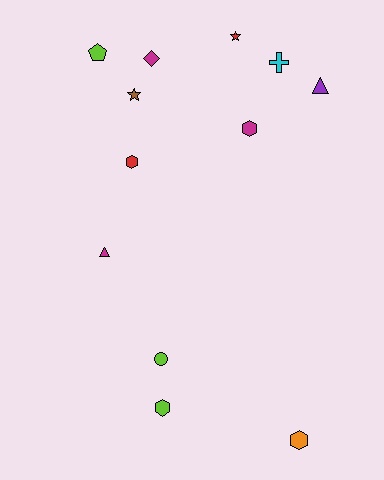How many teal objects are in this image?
There are no teal objects.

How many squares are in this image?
There are no squares.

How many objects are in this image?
There are 12 objects.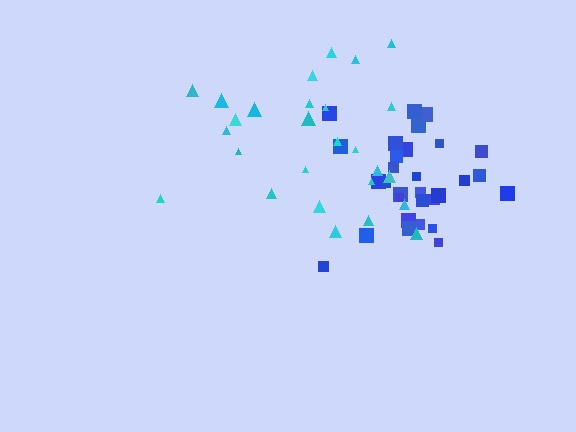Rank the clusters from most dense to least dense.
blue, cyan.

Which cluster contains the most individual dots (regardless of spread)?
Blue (32).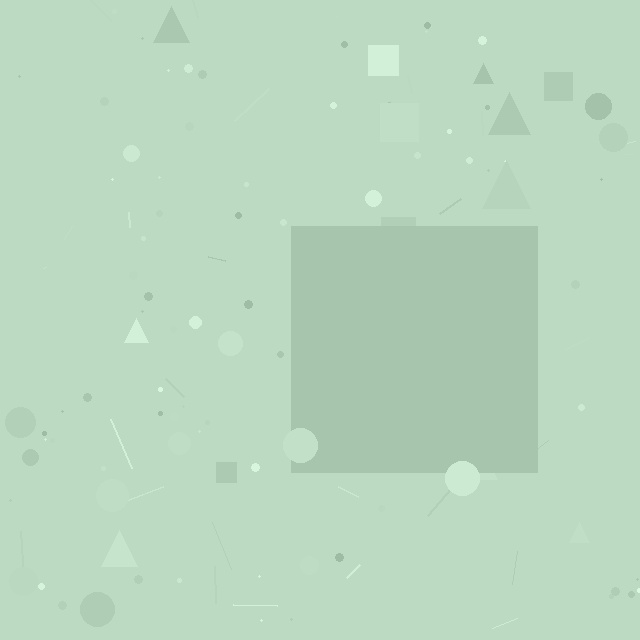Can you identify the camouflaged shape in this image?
The camouflaged shape is a square.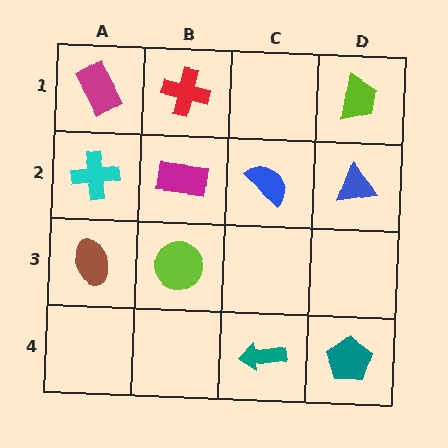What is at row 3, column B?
A lime circle.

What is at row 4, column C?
A teal arrow.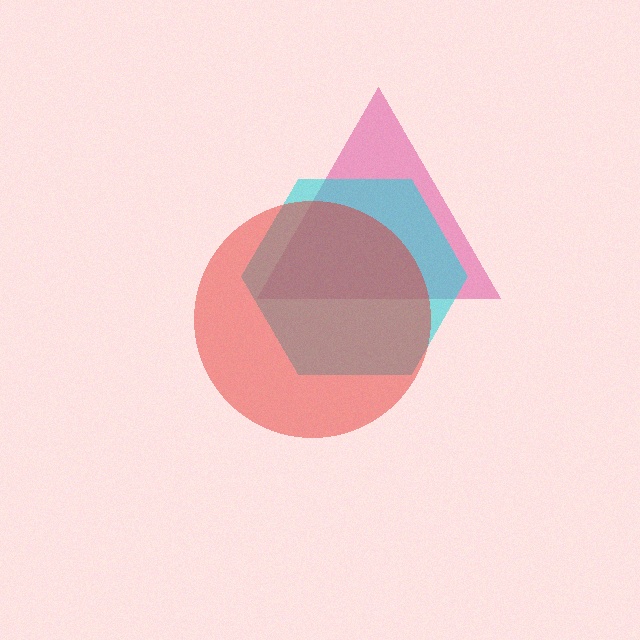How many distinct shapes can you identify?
There are 3 distinct shapes: a magenta triangle, a cyan hexagon, a red circle.